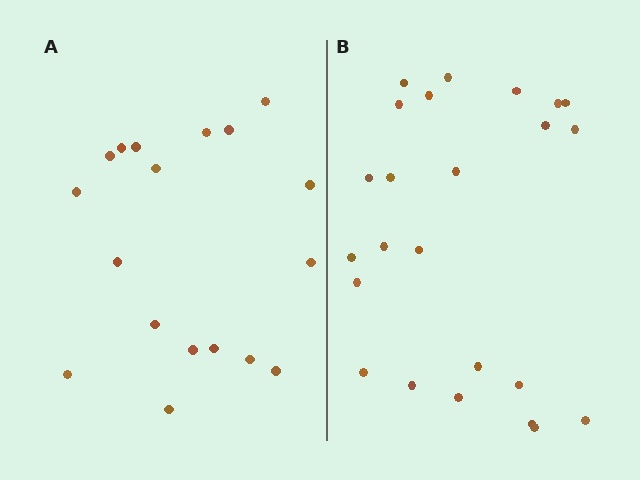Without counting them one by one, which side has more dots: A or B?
Region B (the right region) has more dots.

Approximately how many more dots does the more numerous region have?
Region B has about 6 more dots than region A.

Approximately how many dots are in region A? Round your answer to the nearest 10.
About 20 dots. (The exact count is 18, which rounds to 20.)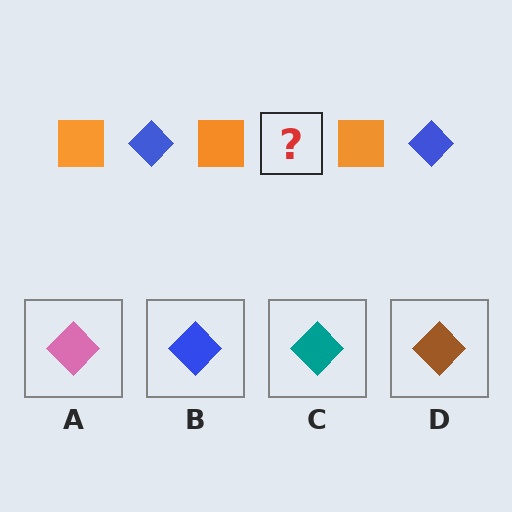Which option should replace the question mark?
Option B.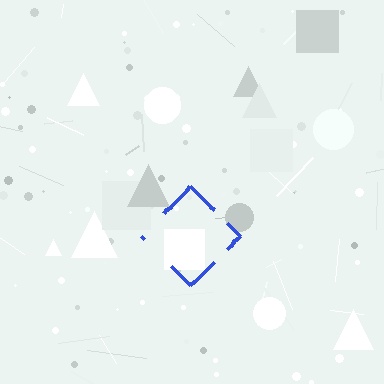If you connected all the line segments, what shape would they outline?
They would outline a diamond.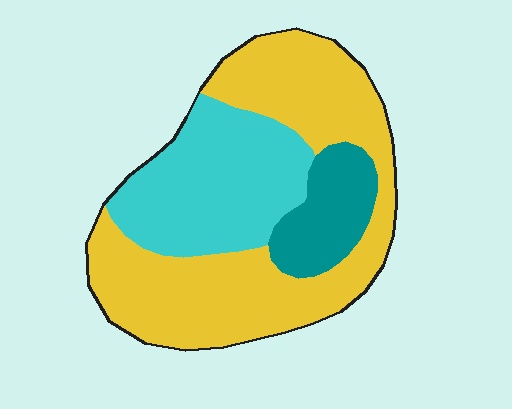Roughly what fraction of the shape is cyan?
Cyan covers 31% of the shape.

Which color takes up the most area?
Yellow, at roughly 55%.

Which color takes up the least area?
Teal, at roughly 15%.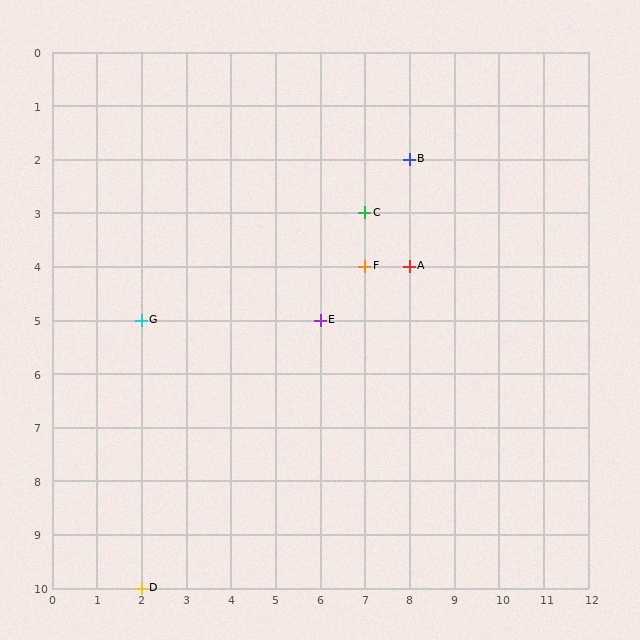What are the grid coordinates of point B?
Point B is at grid coordinates (8, 2).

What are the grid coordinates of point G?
Point G is at grid coordinates (2, 5).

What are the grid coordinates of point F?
Point F is at grid coordinates (7, 4).